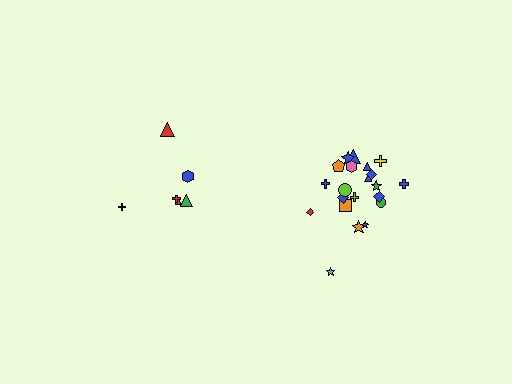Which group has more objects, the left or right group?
The right group.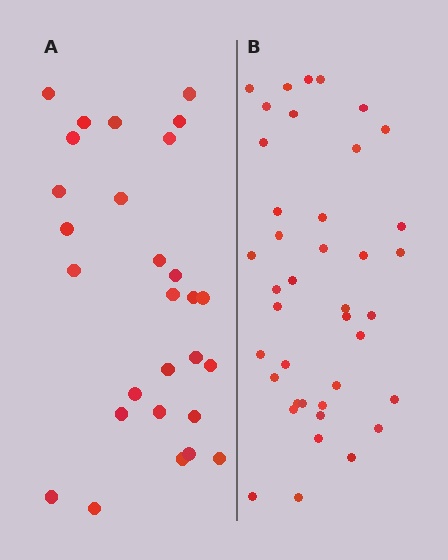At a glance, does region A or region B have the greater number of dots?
Region B (the right region) has more dots.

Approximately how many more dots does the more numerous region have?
Region B has roughly 12 or so more dots than region A.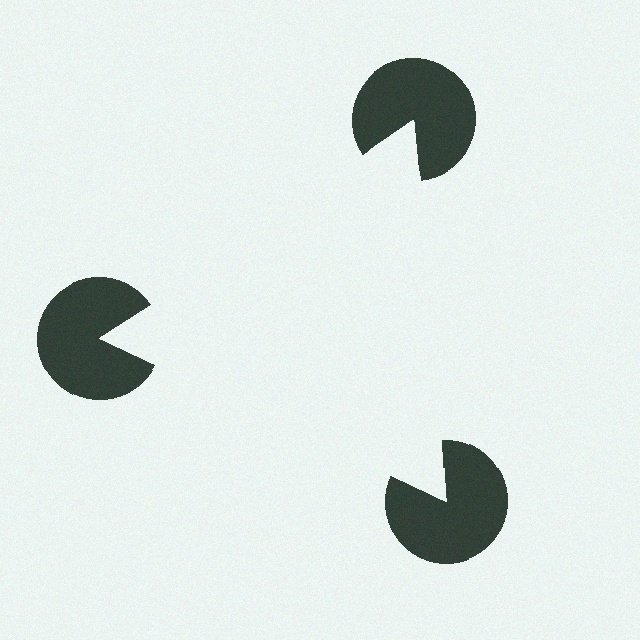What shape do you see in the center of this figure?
An illusory triangle — its edges are inferred from the aligned wedge cuts in the pac-man discs, not physically drawn.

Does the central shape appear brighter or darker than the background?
It typically appears slightly brighter than the background, even though no actual brightness change is drawn.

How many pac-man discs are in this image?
There are 3 — one at each vertex of the illusory triangle.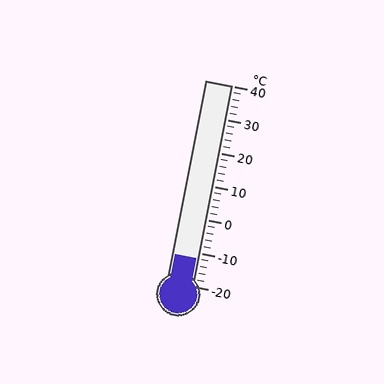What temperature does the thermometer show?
The thermometer shows approximately -12°C.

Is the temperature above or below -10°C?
The temperature is below -10°C.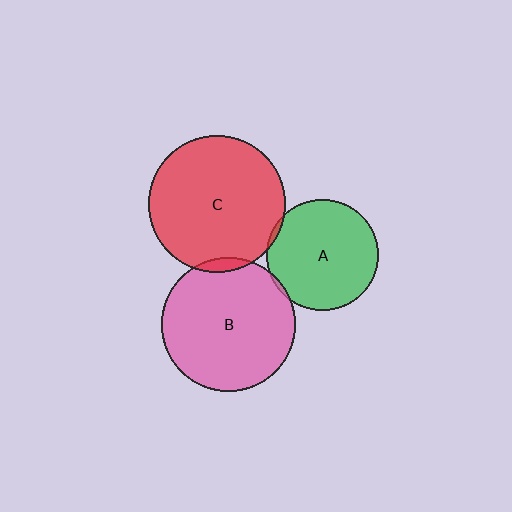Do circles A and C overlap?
Yes.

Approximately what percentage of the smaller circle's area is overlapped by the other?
Approximately 5%.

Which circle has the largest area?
Circle C (red).